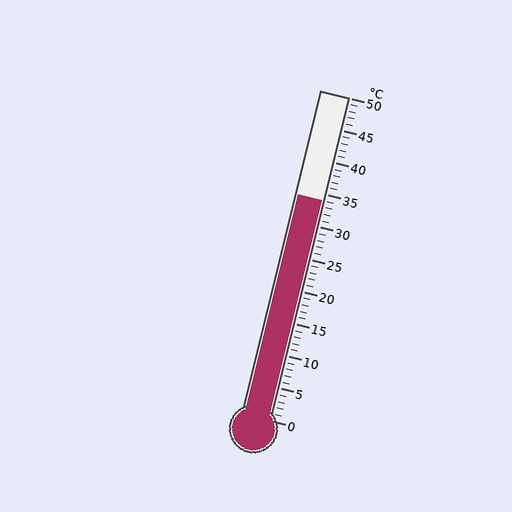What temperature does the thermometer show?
The thermometer shows approximately 34°C.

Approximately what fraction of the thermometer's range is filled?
The thermometer is filled to approximately 70% of its range.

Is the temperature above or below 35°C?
The temperature is below 35°C.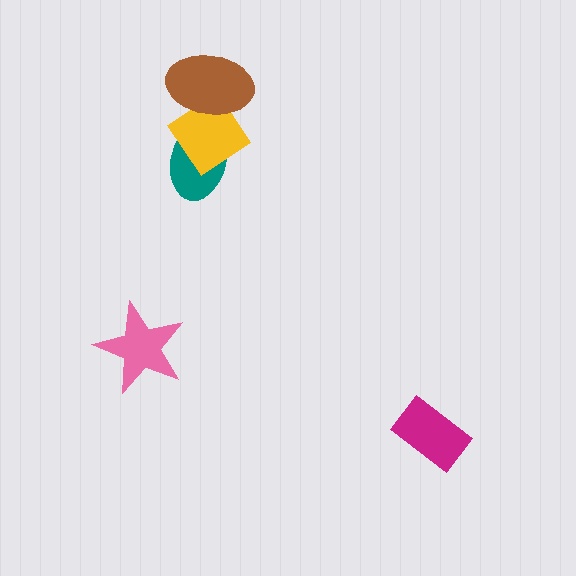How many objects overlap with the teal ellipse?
2 objects overlap with the teal ellipse.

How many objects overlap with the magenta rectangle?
0 objects overlap with the magenta rectangle.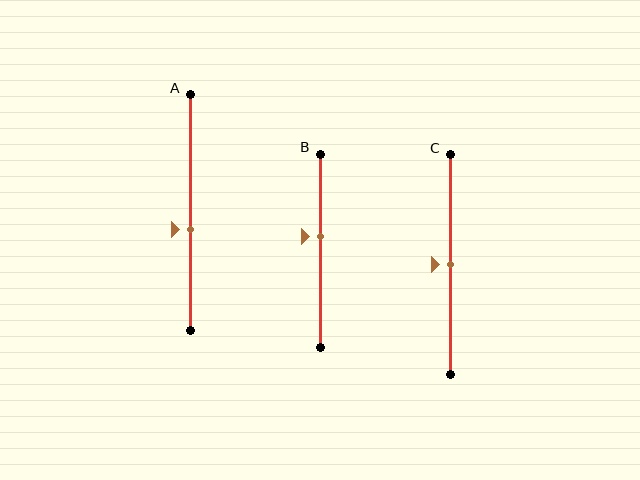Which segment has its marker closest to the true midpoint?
Segment C has its marker closest to the true midpoint.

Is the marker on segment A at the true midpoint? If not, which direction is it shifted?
No, the marker on segment A is shifted downward by about 7% of the segment length.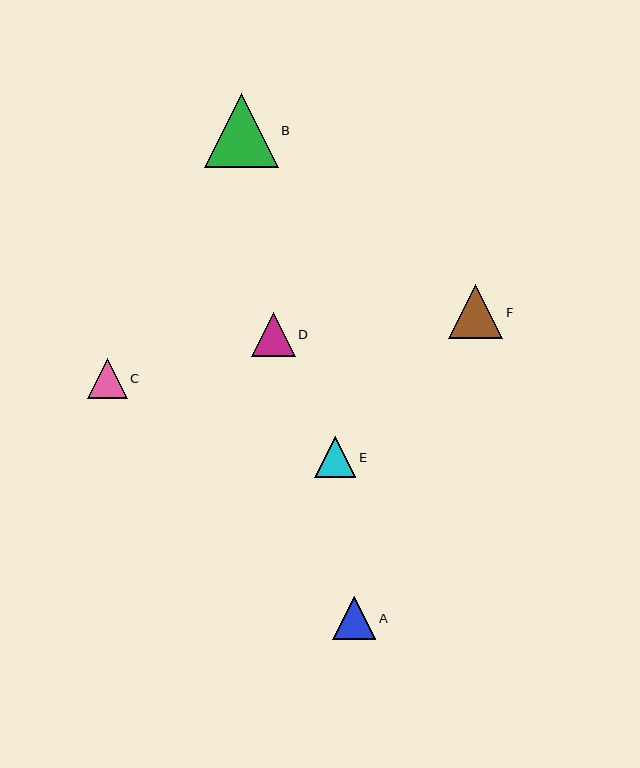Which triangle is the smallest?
Triangle C is the smallest with a size of approximately 40 pixels.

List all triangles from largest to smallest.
From largest to smallest: B, F, D, A, E, C.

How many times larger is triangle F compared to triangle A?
Triangle F is approximately 1.3 times the size of triangle A.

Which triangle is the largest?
Triangle B is the largest with a size of approximately 74 pixels.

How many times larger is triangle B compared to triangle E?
Triangle B is approximately 1.8 times the size of triangle E.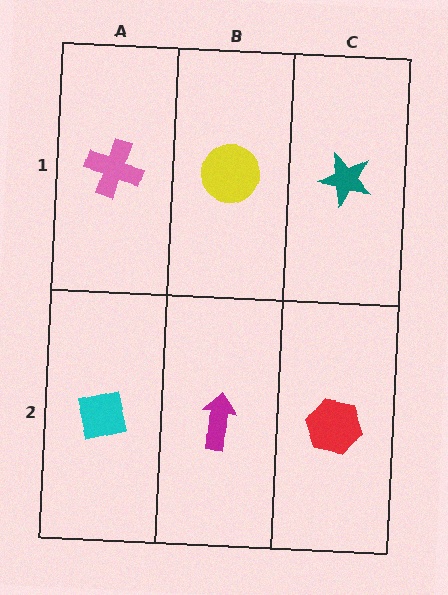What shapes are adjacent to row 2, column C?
A teal star (row 1, column C), a magenta arrow (row 2, column B).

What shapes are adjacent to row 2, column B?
A yellow circle (row 1, column B), a cyan square (row 2, column A), a red hexagon (row 2, column C).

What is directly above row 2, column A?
A pink cross.